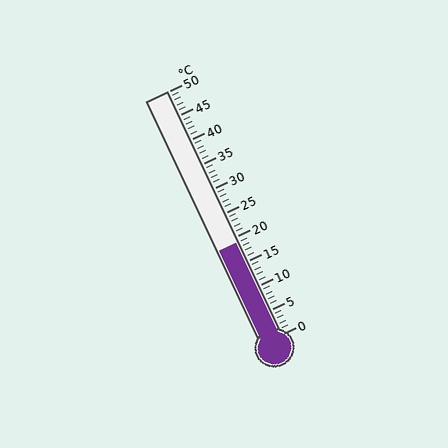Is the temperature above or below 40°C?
The temperature is below 40°C.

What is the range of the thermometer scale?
The thermometer scale ranges from 0°C to 50°C.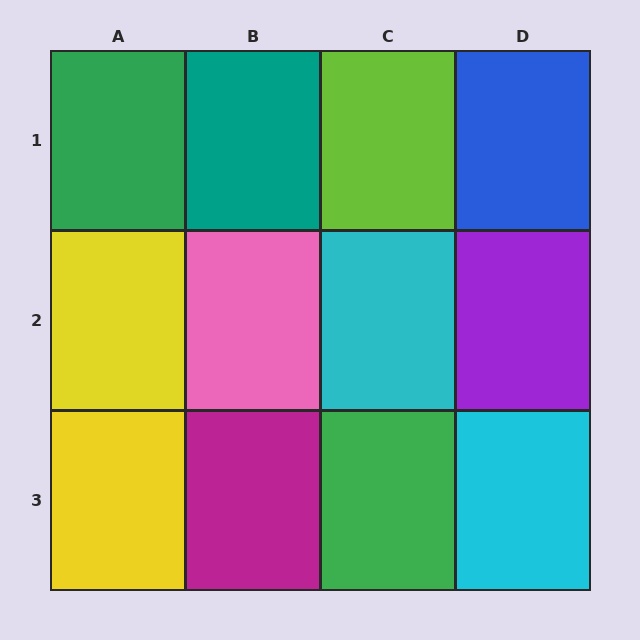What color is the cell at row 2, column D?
Purple.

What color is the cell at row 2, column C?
Cyan.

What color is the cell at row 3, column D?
Cyan.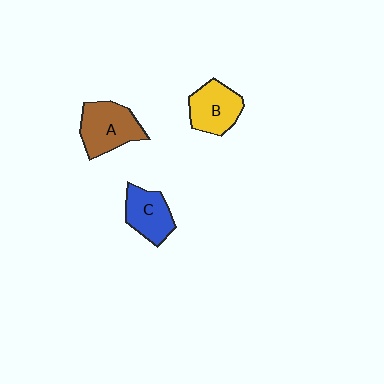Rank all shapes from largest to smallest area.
From largest to smallest: A (brown), B (yellow), C (blue).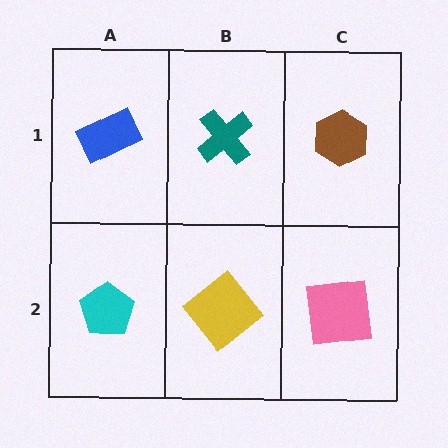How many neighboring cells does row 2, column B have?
3.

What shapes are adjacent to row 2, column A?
A blue rectangle (row 1, column A), a yellow diamond (row 2, column B).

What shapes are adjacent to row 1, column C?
A pink square (row 2, column C), a teal cross (row 1, column B).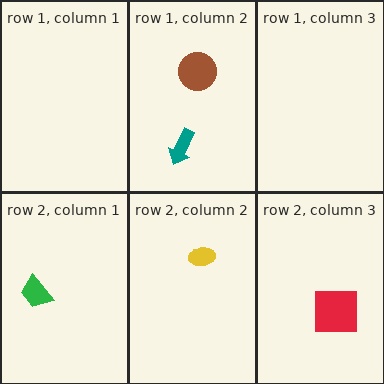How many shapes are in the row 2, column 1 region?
1.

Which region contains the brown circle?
The row 1, column 2 region.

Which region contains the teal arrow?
The row 1, column 2 region.